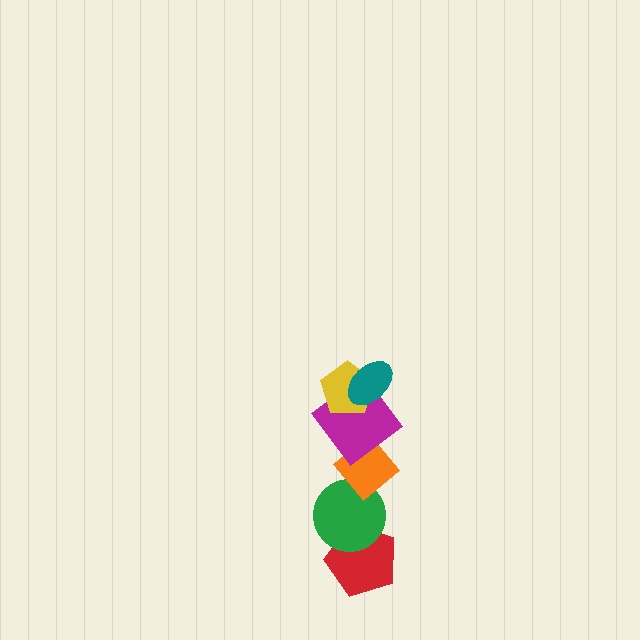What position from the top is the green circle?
The green circle is 5th from the top.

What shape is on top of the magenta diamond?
The yellow pentagon is on top of the magenta diamond.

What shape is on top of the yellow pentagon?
The teal ellipse is on top of the yellow pentagon.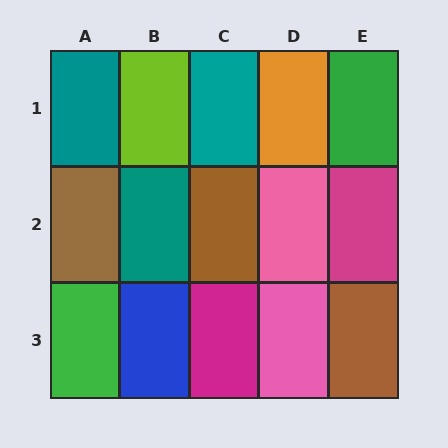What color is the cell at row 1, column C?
Teal.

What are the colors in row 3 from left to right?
Green, blue, magenta, pink, brown.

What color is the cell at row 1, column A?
Teal.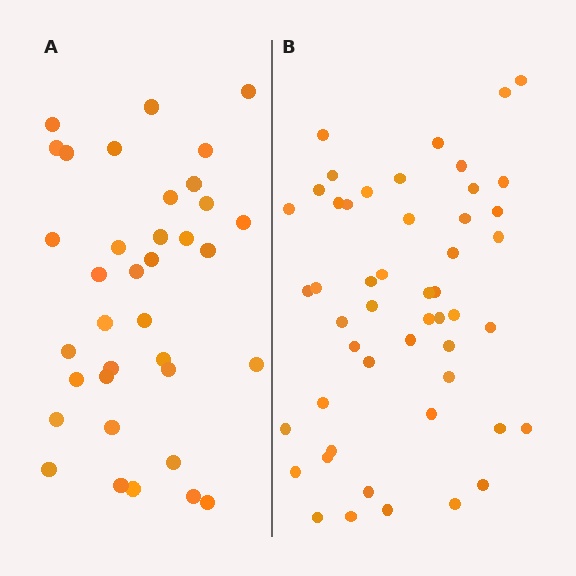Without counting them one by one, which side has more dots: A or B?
Region B (the right region) has more dots.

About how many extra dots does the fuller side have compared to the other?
Region B has approximately 15 more dots than region A.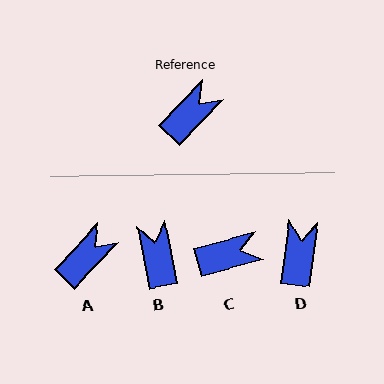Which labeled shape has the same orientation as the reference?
A.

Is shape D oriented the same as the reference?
No, it is off by about 36 degrees.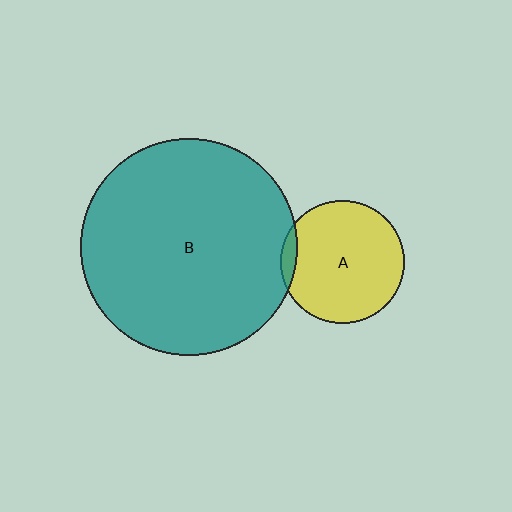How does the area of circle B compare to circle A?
Approximately 3.1 times.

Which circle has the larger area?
Circle B (teal).